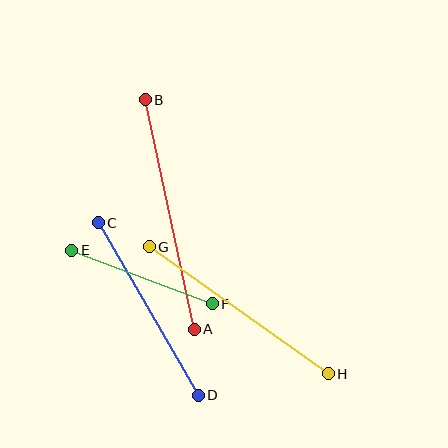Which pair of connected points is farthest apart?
Points A and B are farthest apart.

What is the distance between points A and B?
The distance is approximately 234 pixels.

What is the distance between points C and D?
The distance is approximately 199 pixels.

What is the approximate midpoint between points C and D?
The midpoint is at approximately (148, 309) pixels.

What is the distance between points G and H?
The distance is approximately 220 pixels.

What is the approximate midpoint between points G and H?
The midpoint is at approximately (239, 310) pixels.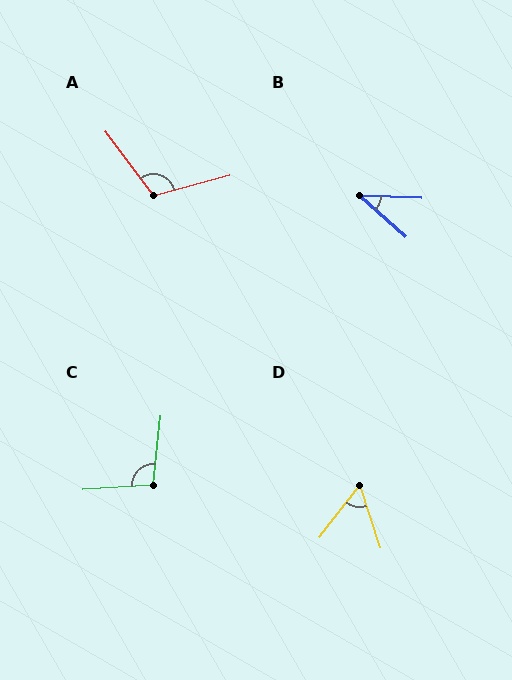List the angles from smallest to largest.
B (39°), D (55°), C (100°), A (112°).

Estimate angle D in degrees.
Approximately 55 degrees.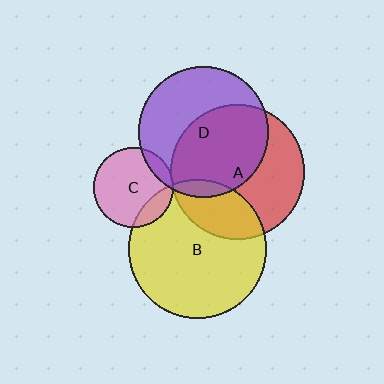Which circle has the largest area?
Circle B (yellow).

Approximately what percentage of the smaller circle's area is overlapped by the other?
Approximately 5%.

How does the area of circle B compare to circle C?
Approximately 3.0 times.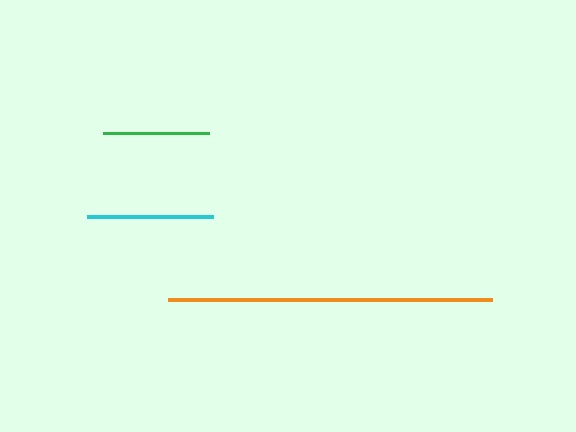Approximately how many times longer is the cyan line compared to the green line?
The cyan line is approximately 1.2 times the length of the green line.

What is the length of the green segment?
The green segment is approximately 107 pixels long.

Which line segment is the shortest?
The green line is the shortest at approximately 107 pixels.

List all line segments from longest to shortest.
From longest to shortest: orange, cyan, green.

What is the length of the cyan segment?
The cyan segment is approximately 126 pixels long.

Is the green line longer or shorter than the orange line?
The orange line is longer than the green line.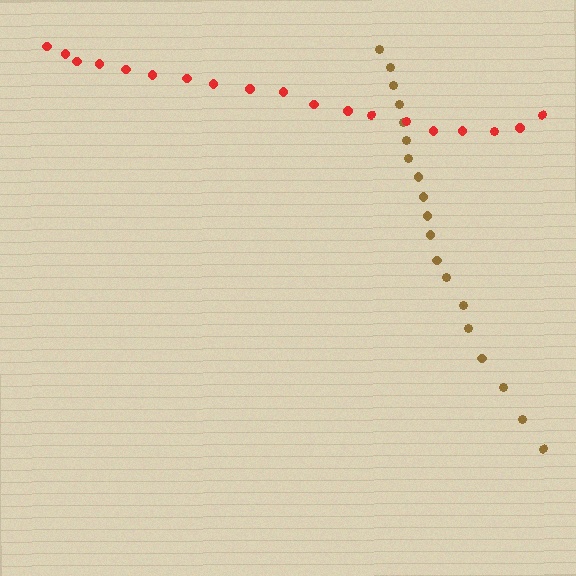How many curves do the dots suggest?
There are 2 distinct paths.